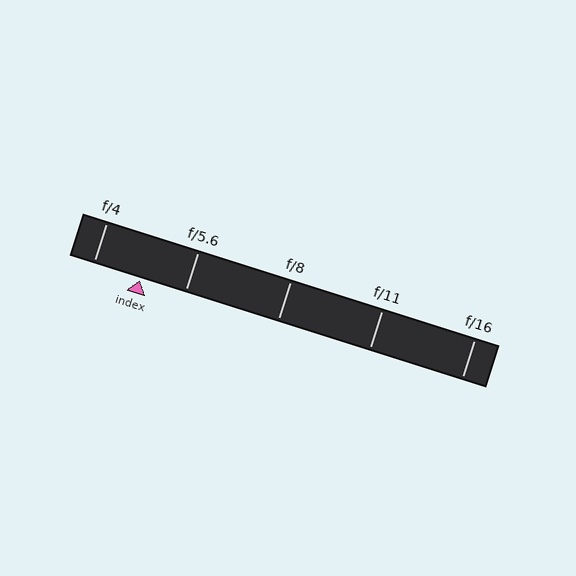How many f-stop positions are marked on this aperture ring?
There are 5 f-stop positions marked.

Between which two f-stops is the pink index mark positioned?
The index mark is between f/4 and f/5.6.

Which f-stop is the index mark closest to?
The index mark is closest to f/5.6.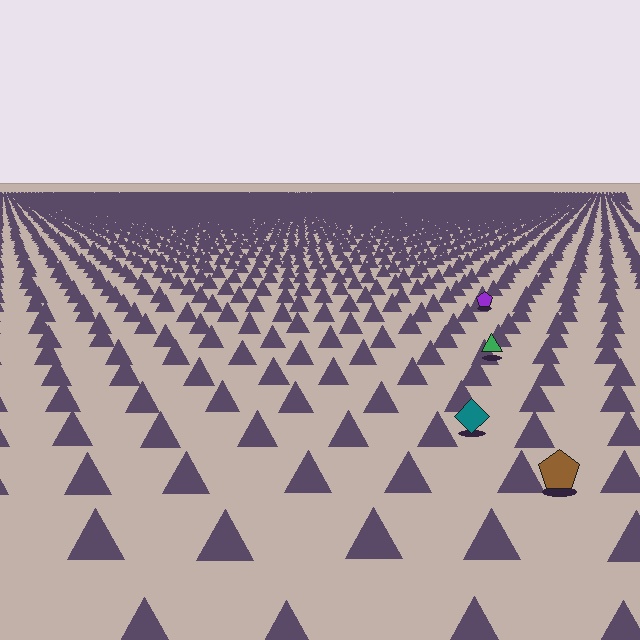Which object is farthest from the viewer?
The purple pentagon is farthest from the viewer. It appears smaller and the ground texture around it is denser.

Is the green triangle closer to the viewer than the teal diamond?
No. The teal diamond is closer — you can tell from the texture gradient: the ground texture is coarser near it.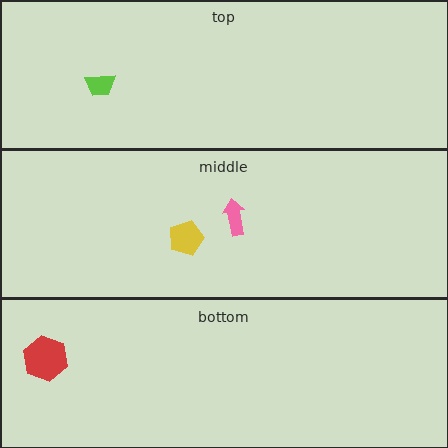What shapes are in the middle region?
The yellow pentagon, the pink arrow.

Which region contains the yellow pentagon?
The middle region.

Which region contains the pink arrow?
The middle region.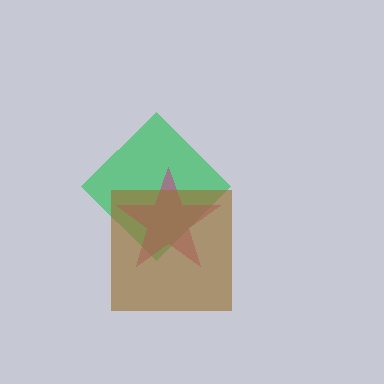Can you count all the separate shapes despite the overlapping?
Yes, there are 3 separate shapes.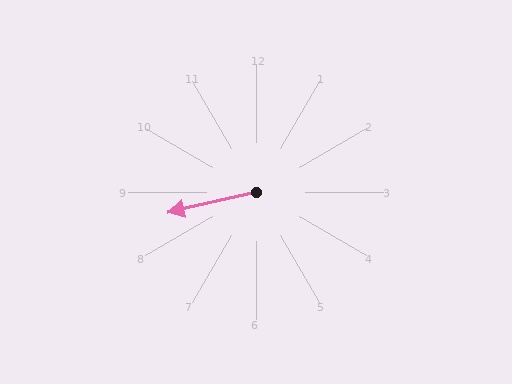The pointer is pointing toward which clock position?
Roughly 9 o'clock.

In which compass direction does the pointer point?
West.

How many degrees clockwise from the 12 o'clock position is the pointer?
Approximately 257 degrees.